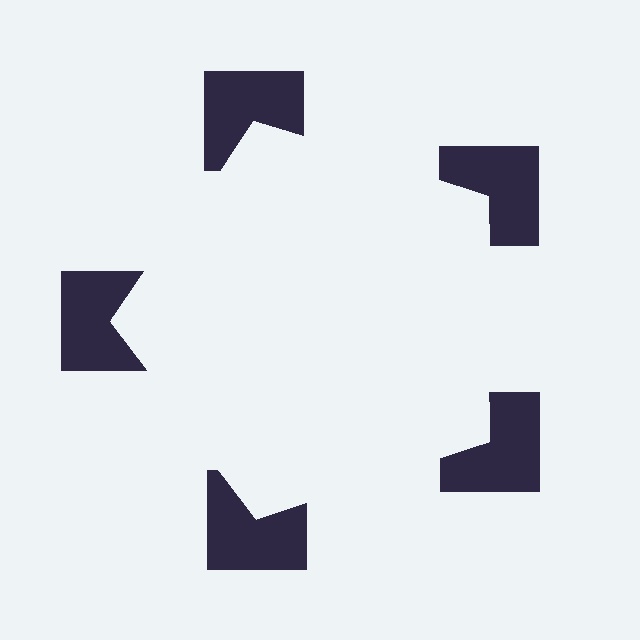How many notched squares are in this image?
There are 5 — one at each vertex of the illusory pentagon.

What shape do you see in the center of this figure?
An illusory pentagon — its edges are inferred from the aligned wedge cuts in the notched squares, not physically drawn.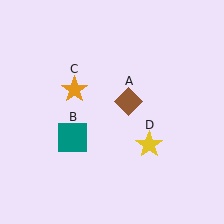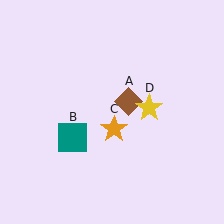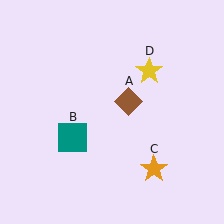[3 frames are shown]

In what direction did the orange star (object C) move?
The orange star (object C) moved down and to the right.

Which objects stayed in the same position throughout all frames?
Brown diamond (object A) and teal square (object B) remained stationary.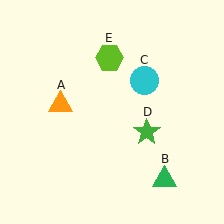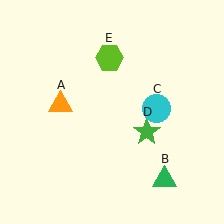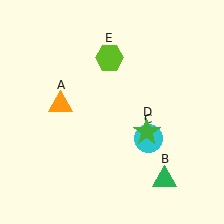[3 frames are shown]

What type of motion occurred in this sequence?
The cyan circle (object C) rotated clockwise around the center of the scene.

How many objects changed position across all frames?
1 object changed position: cyan circle (object C).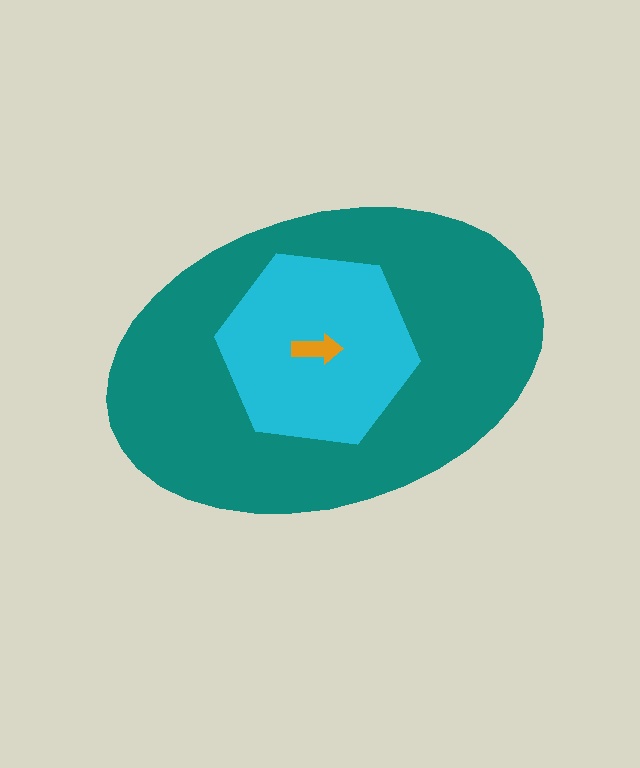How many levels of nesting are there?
3.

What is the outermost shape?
The teal ellipse.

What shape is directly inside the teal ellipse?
The cyan hexagon.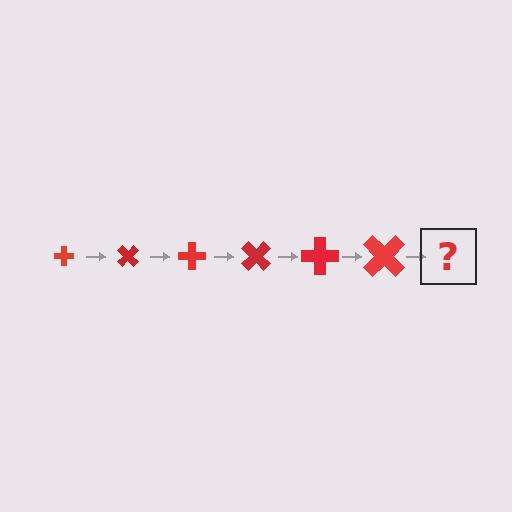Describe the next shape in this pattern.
It should be a cross, larger than the previous one and rotated 270 degrees from the start.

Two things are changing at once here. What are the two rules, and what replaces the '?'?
The two rules are that the cross grows larger each step and it rotates 45 degrees each step. The '?' should be a cross, larger than the previous one and rotated 270 degrees from the start.